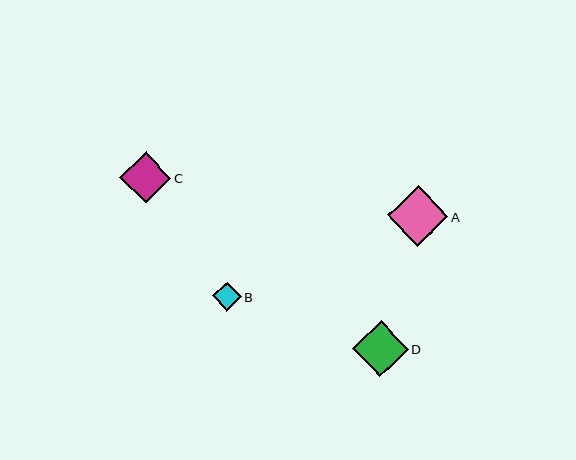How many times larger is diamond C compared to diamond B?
Diamond C is approximately 1.8 times the size of diamond B.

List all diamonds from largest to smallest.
From largest to smallest: A, D, C, B.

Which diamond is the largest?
Diamond A is the largest with a size of approximately 60 pixels.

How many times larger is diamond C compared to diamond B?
Diamond C is approximately 1.8 times the size of diamond B.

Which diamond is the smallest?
Diamond B is the smallest with a size of approximately 29 pixels.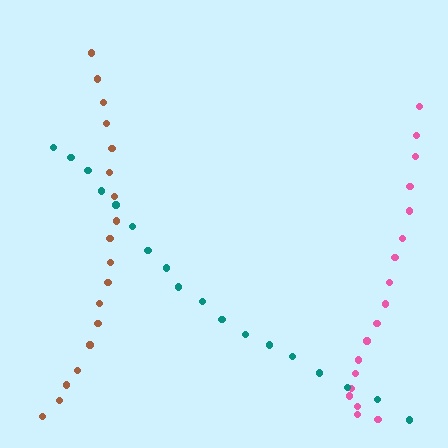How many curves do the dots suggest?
There are 3 distinct paths.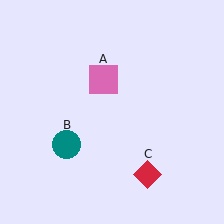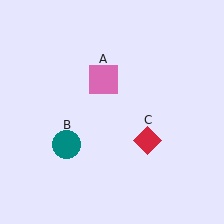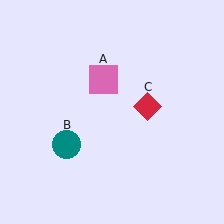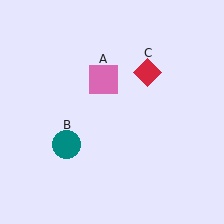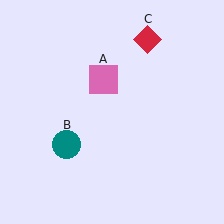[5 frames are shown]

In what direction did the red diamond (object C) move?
The red diamond (object C) moved up.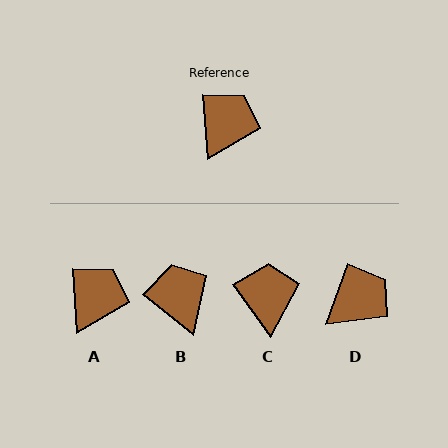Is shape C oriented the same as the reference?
No, it is off by about 31 degrees.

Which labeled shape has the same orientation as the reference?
A.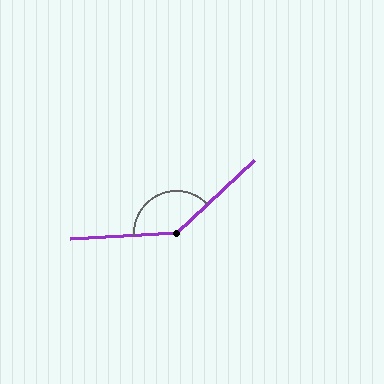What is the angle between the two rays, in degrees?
Approximately 140 degrees.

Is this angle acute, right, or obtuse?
It is obtuse.